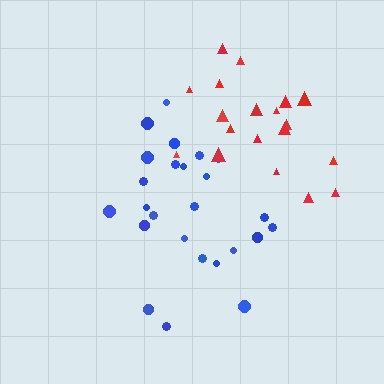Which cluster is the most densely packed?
Red.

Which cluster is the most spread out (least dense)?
Blue.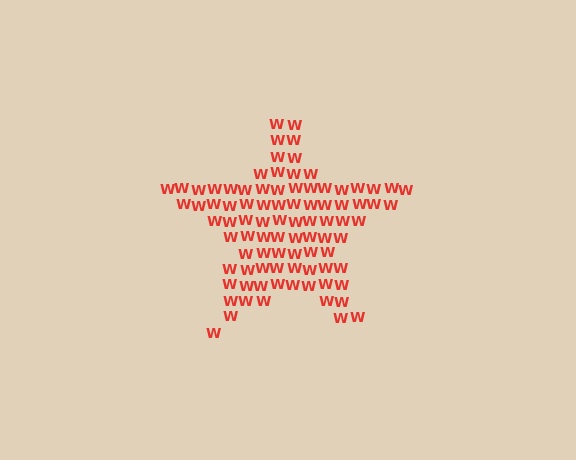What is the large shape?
The large shape is a star.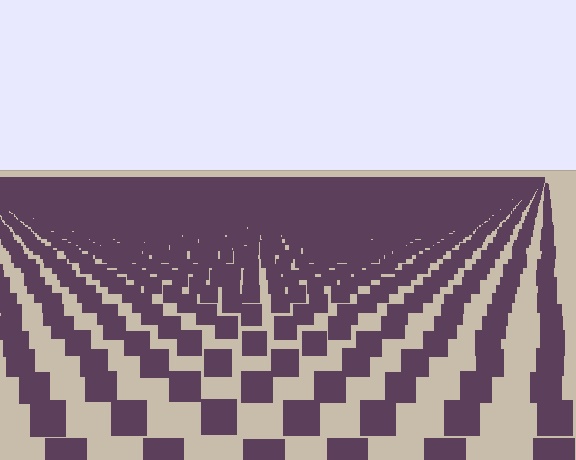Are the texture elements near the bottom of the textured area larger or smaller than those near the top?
Larger. Near the bottom, elements are closer to the viewer and appear at a bigger on-screen size.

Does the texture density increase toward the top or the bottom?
Density increases toward the top.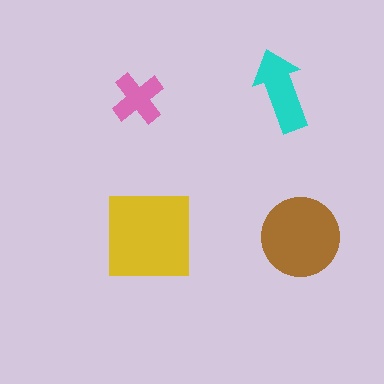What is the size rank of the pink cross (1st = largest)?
4th.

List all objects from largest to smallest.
The yellow square, the brown circle, the cyan arrow, the pink cross.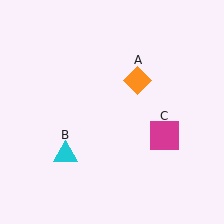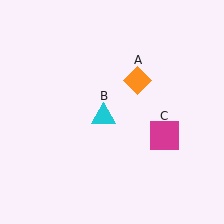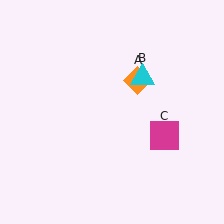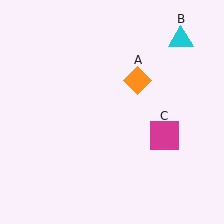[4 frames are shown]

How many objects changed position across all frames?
1 object changed position: cyan triangle (object B).